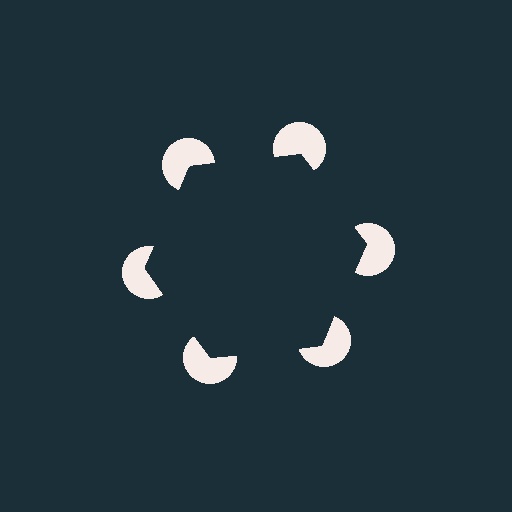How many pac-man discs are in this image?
There are 6 — one at each vertex of the illusory hexagon.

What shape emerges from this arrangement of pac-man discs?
An illusory hexagon — its edges are inferred from the aligned wedge cuts in the pac-man discs, not physically drawn.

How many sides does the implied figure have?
6 sides.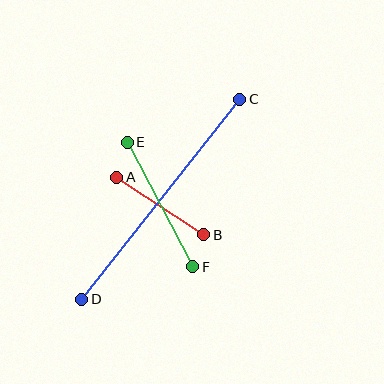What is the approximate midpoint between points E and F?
The midpoint is at approximately (160, 205) pixels.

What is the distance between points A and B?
The distance is approximately 104 pixels.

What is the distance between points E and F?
The distance is approximately 140 pixels.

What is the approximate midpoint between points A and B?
The midpoint is at approximately (160, 206) pixels.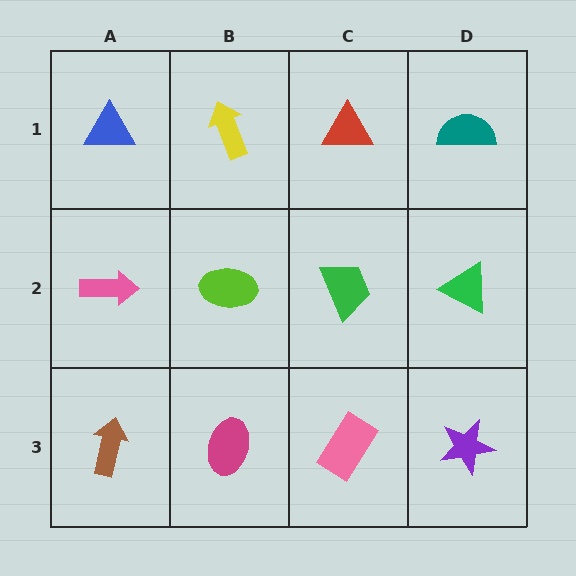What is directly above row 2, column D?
A teal semicircle.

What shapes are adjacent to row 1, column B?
A lime ellipse (row 2, column B), a blue triangle (row 1, column A), a red triangle (row 1, column C).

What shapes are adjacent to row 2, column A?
A blue triangle (row 1, column A), a brown arrow (row 3, column A), a lime ellipse (row 2, column B).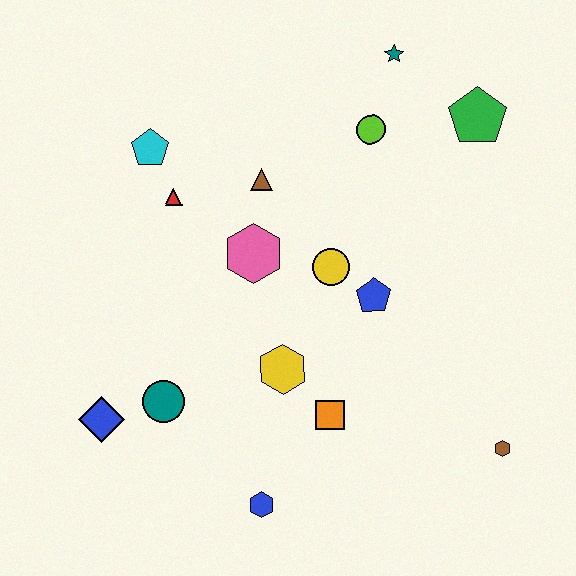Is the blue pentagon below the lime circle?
Yes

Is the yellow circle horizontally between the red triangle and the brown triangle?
No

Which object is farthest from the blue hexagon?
The teal star is farthest from the blue hexagon.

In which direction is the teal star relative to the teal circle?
The teal star is above the teal circle.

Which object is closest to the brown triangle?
The pink hexagon is closest to the brown triangle.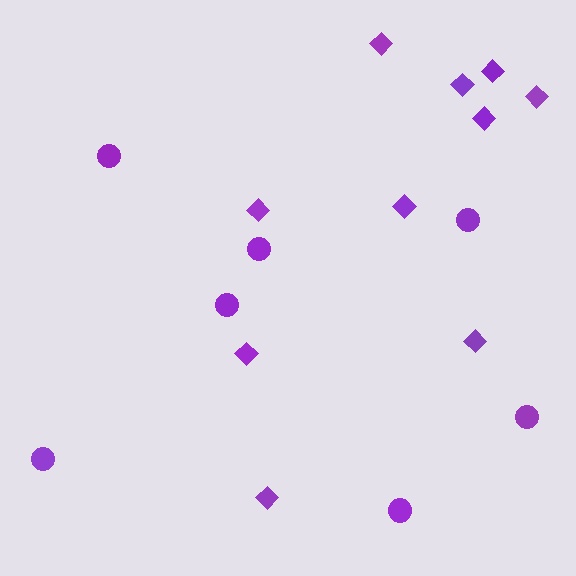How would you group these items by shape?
There are 2 groups: one group of diamonds (10) and one group of circles (7).